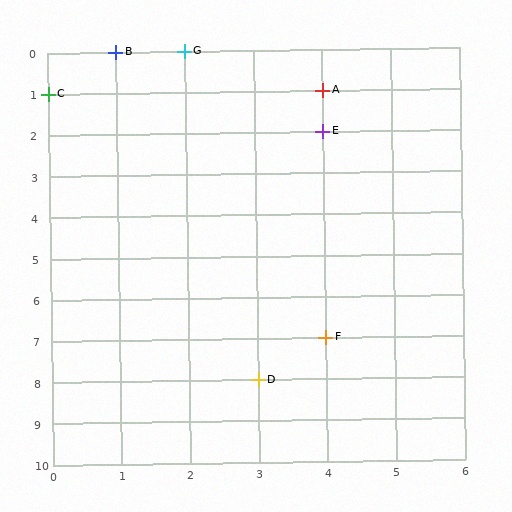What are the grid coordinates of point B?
Point B is at grid coordinates (1, 0).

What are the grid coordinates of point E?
Point E is at grid coordinates (4, 2).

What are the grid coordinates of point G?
Point G is at grid coordinates (2, 0).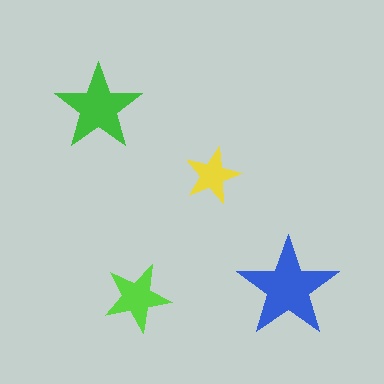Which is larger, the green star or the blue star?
The blue one.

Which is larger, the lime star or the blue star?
The blue one.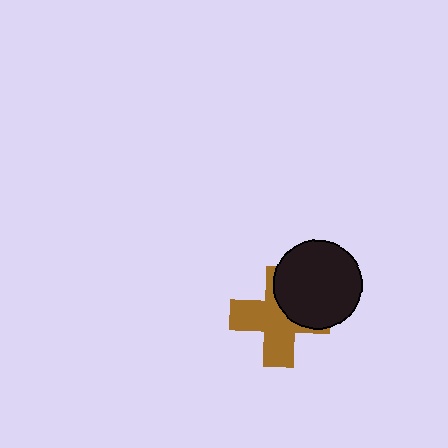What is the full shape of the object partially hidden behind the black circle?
The partially hidden object is a brown cross.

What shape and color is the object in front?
The object in front is a black circle.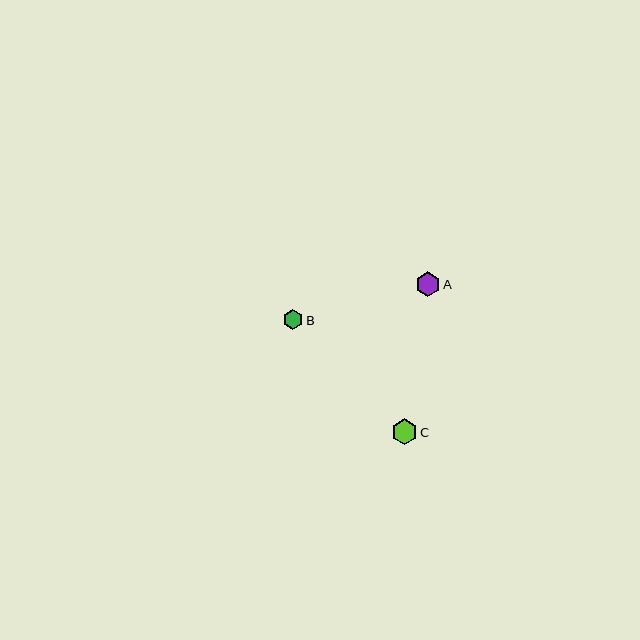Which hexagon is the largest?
Hexagon C is the largest with a size of approximately 26 pixels.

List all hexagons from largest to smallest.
From largest to smallest: C, A, B.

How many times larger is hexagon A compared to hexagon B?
Hexagon A is approximately 1.2 times the size of hexagon B.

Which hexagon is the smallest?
Hexagon B is the smallest with a size of approximately 20 pixels.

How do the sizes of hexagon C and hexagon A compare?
Hexagon C and hexagon A are approximately the same size.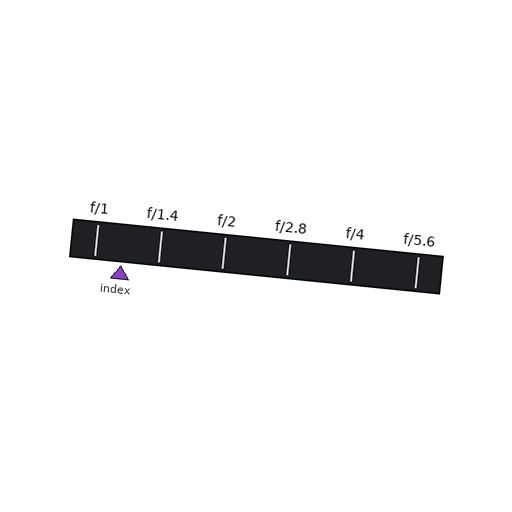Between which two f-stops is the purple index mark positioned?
The index mark is between f/1 and f/1.4.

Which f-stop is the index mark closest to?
The index mark is closest to f/1.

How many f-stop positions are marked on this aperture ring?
There are 6 f-stop positions marked.